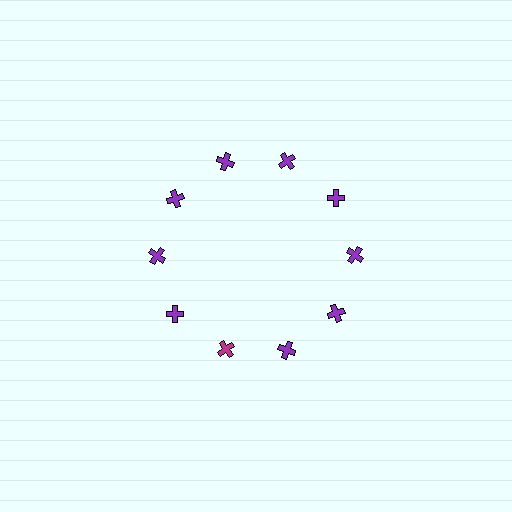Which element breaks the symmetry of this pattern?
The magenta cross at roughly the 7 o'clock position breaks the symmetry. All other shapes are purple crosses.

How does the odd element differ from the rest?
It has a different color: magenta instead of purple.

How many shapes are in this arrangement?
There are 10 shapes arranged in a ring pattern.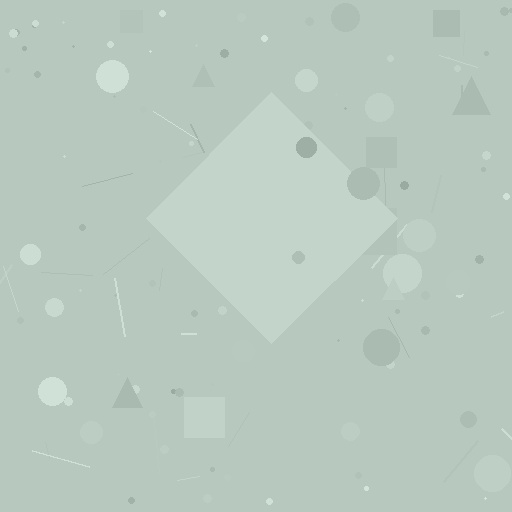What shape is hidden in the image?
A diamond is hidden in the image.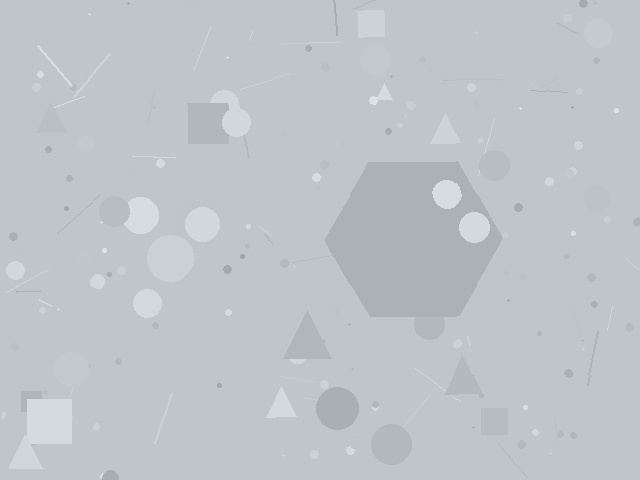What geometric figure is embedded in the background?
A hexagon is embedded in the background.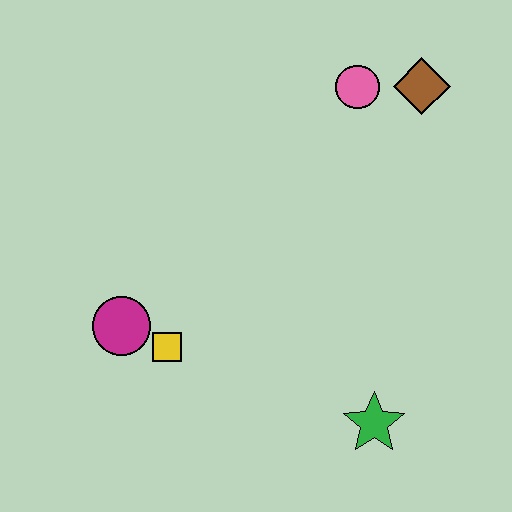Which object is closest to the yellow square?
The magenta circle is closest to the yellow square.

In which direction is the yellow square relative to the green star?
The yellow square is to the left of the green star.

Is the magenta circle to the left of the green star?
Yes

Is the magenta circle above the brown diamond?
No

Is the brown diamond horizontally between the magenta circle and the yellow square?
No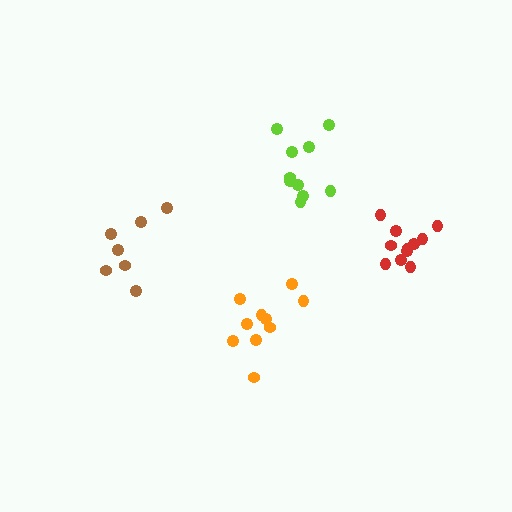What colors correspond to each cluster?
The clusters are colored: lime, orange, red, brown.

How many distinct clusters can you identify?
There are 4 distinct clusters.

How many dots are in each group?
Group 1: 10 dots, Group 2: 10 dots, Group 3: 11 dots, Group 4: 7 dots (38 total).